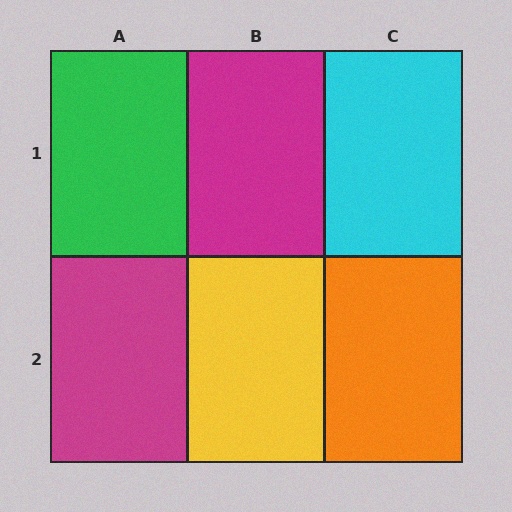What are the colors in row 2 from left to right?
Magenta, yellow, orange.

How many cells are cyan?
1 cell is cyan.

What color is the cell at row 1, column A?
Green.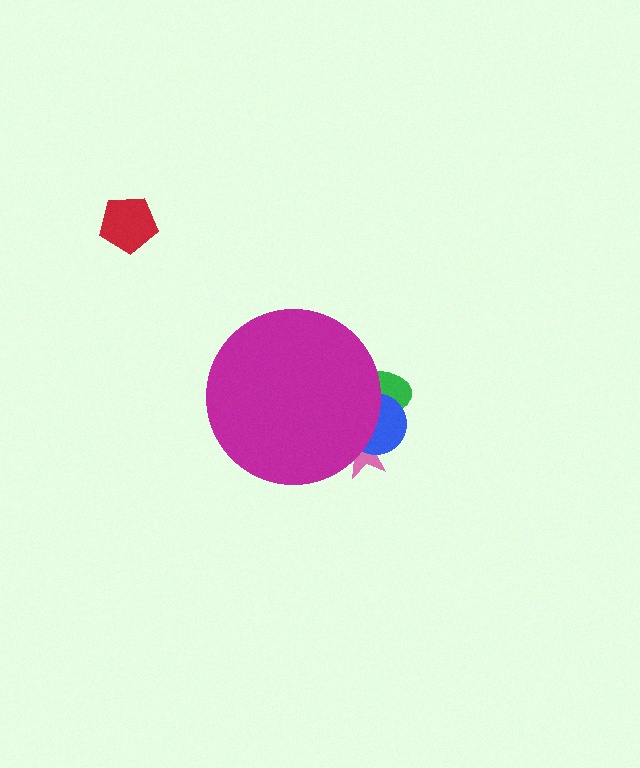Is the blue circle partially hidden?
Yes, the blue circle is partially hidden behind the magenta circle.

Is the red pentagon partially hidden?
No, the red pentagon is fully visible.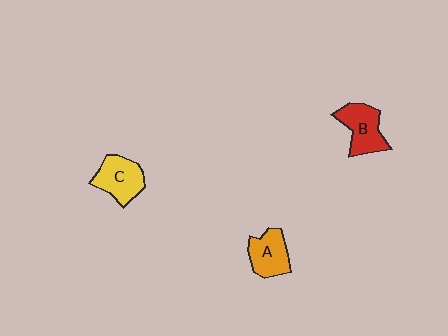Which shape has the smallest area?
Shape A (orange).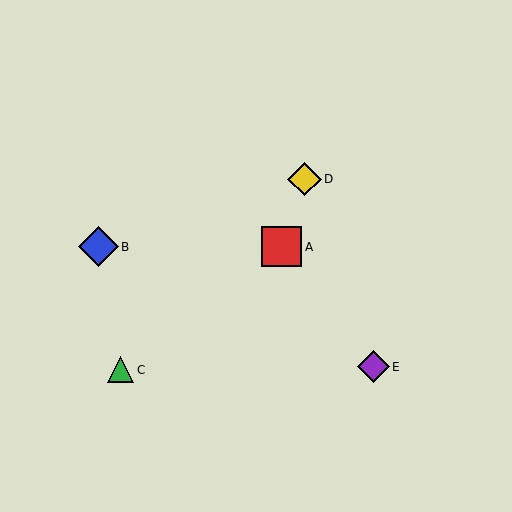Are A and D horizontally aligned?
No, A is at y≈247 and D is at y≈179.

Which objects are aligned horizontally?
Objects A, B are aligned horizontally.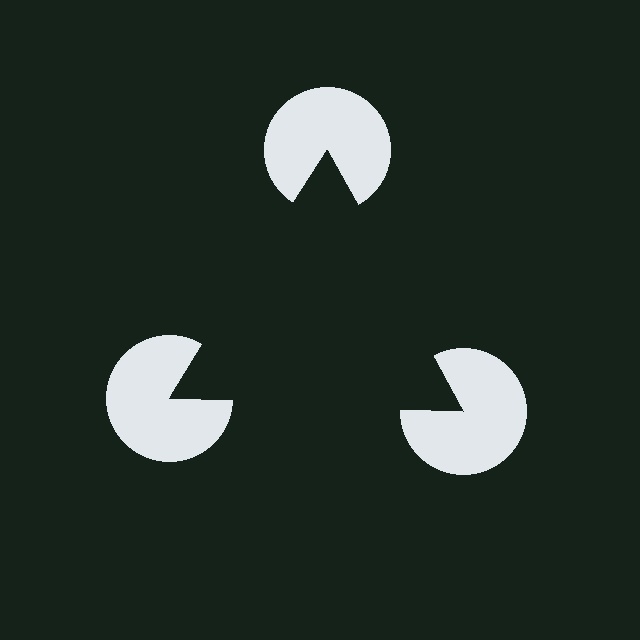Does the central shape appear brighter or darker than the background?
It typically appears slightly darker than the background, even though no actual brightness change is drawn.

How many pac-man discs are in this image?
There are 3 — one at each vertex of the illusory triangle.